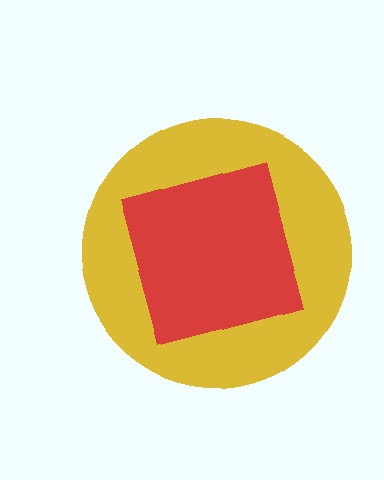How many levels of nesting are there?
2.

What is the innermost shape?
The red square.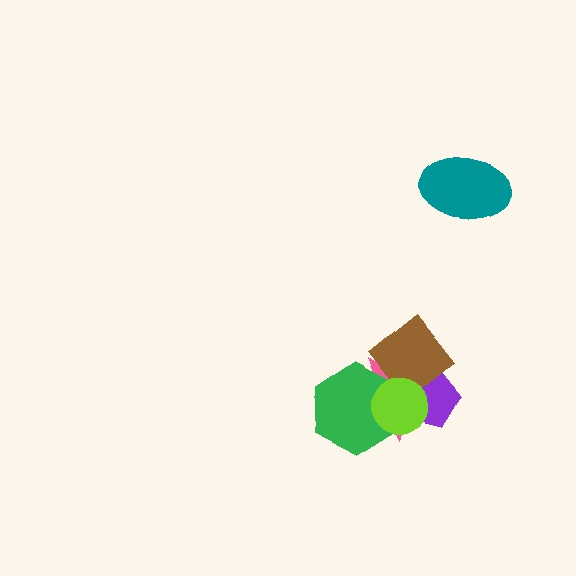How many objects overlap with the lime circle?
4 objects overlap with the lime circle.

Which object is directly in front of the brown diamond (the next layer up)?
The green hexagon is directly in front of the brown diamond.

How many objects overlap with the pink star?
4 objects overlap with the pink star.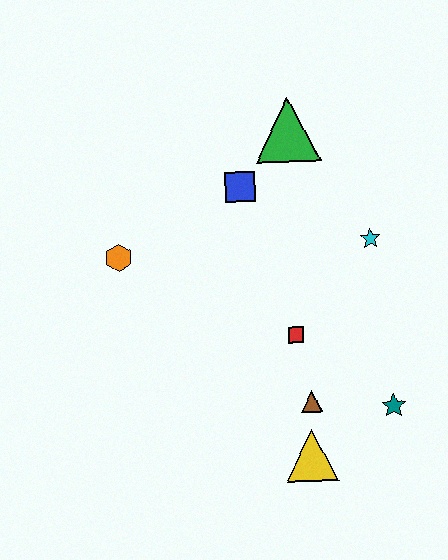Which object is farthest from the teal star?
The orange hexagon is farthest from the teal star.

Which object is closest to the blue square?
The green triangle is closest to the blue square.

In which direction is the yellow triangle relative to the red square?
The yellow triangle is below the red square.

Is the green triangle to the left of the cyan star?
Yes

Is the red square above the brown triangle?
Yes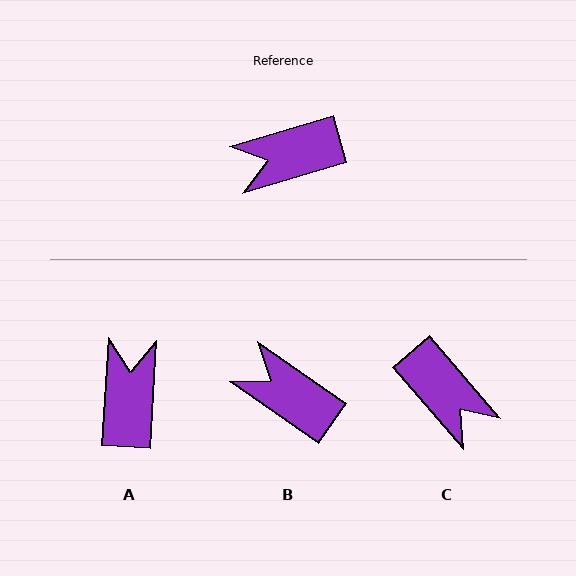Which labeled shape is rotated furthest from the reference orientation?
C, about 114 degrees away.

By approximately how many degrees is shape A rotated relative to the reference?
Approximately 110 degrees clockwise.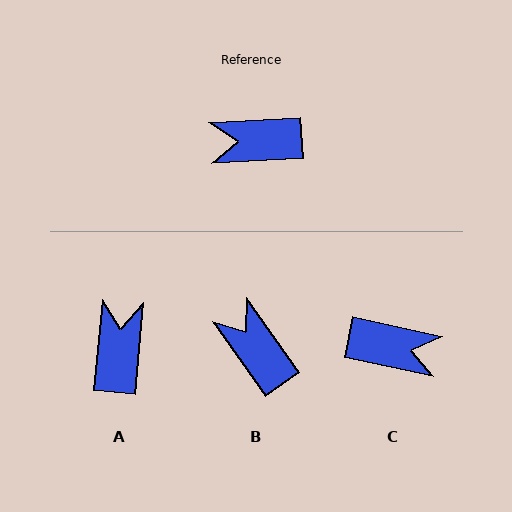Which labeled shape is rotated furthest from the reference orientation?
C, about 165 degrees away.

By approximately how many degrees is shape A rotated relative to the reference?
Approximately 98 degrees clockwise.